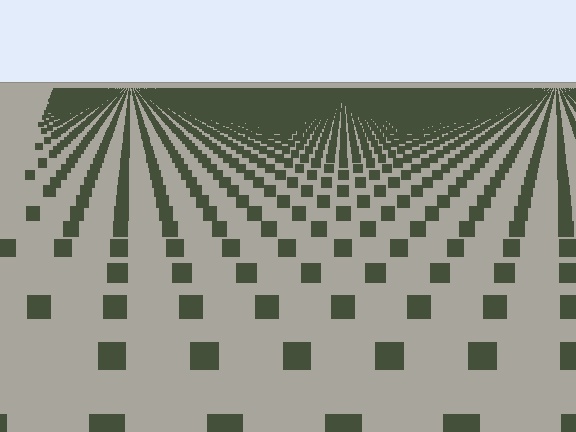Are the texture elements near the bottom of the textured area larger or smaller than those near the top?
Larger. Near the bottom, elements are closer to the viewer and appear at a bigger on-screen size.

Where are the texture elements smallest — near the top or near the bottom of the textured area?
Near the top.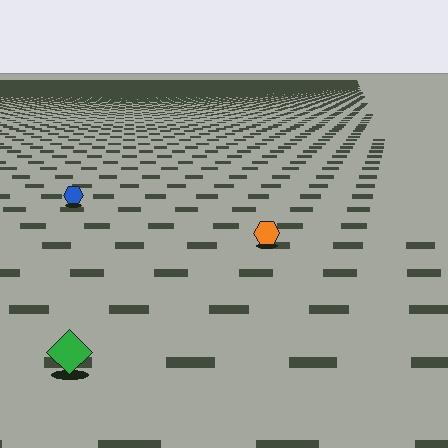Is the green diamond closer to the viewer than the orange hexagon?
Yes. The green diamond is closer — you can tell from the texture gradient: the ground texture is coarser near it.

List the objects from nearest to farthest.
From nearest to farthest: the green diamond, the orange hexagon, the blue hexagon.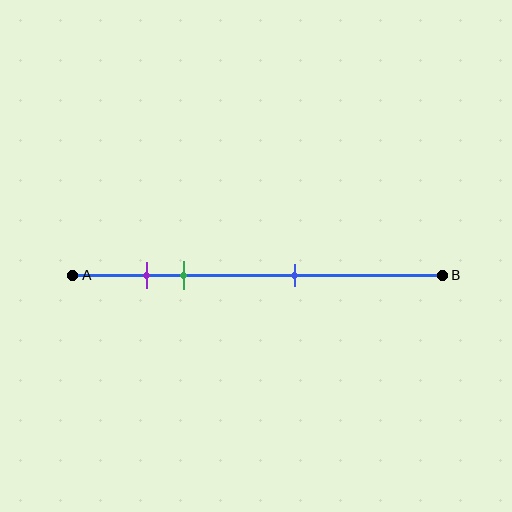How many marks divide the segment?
There are 3 marks dividing the segment.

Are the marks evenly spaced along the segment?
No, the marks are not evenly spaced.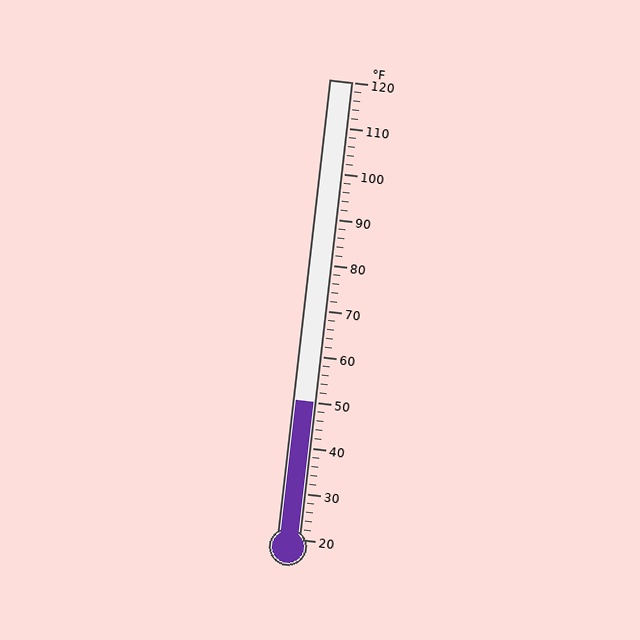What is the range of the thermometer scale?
The thermometer scale ranges from 20°F to 120°F.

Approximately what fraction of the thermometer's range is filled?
The thermometer is filled to approximately 30% of its range.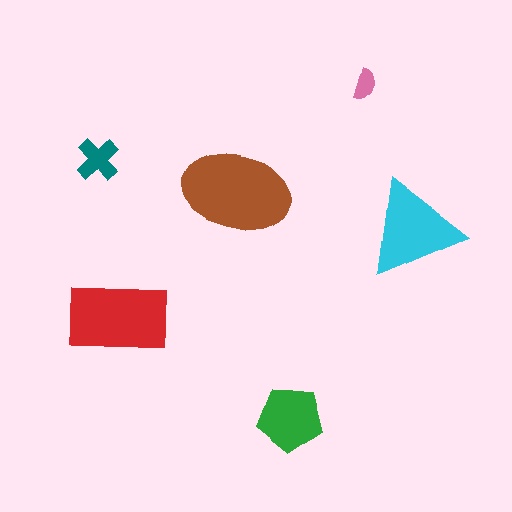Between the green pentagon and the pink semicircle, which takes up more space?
The green pentagon.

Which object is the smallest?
The pink semicircle.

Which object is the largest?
The brown ellipse.